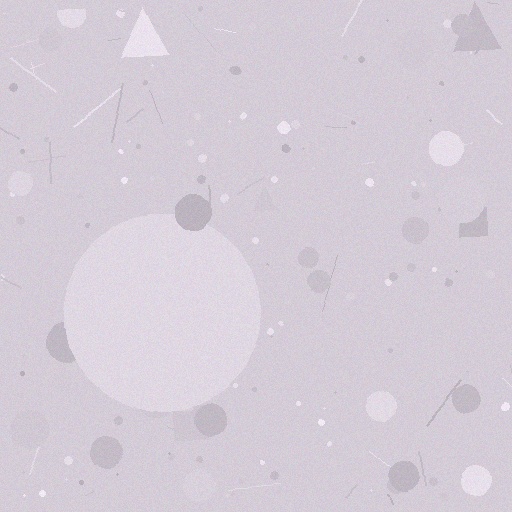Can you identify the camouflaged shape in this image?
The camouflaged shape is a circle.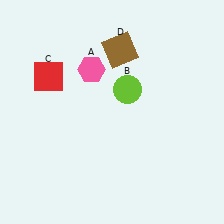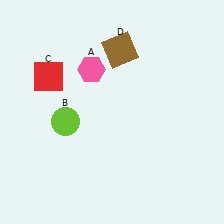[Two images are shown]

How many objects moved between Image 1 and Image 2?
1 object moved between the two images.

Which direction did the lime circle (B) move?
The lime circle (B) moved left.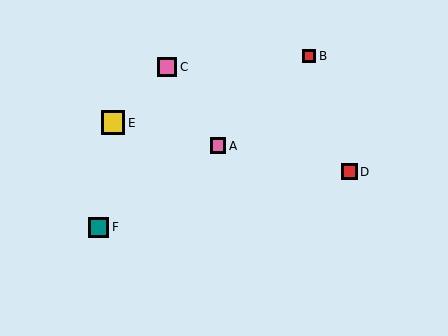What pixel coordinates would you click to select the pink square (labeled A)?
Click at (218, 146) to select the pink square A.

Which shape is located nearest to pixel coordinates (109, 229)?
The teal square (labeled F) at (99, 227) is nearest to that location.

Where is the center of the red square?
The center of the red square is at (349, 172).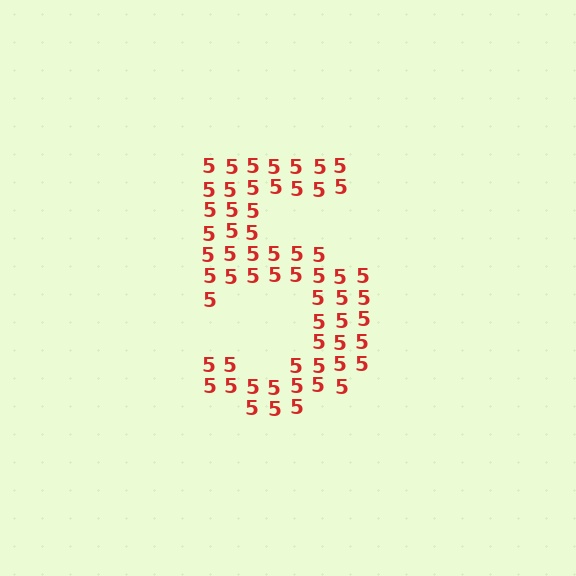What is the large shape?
The large shape is the digit 5.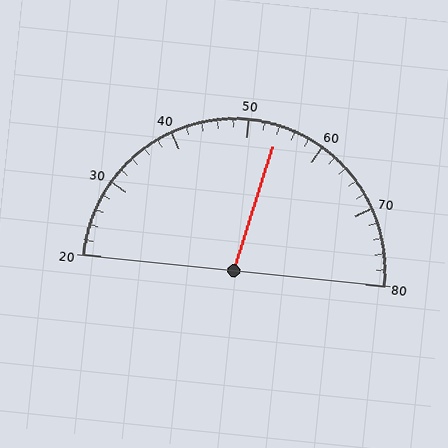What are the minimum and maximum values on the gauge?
The gauge ranges from 20 to 80.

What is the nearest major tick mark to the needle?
The nearest major tick mark is 50.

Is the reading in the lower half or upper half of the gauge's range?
The reading is in the upper half of the range (20 to 80).